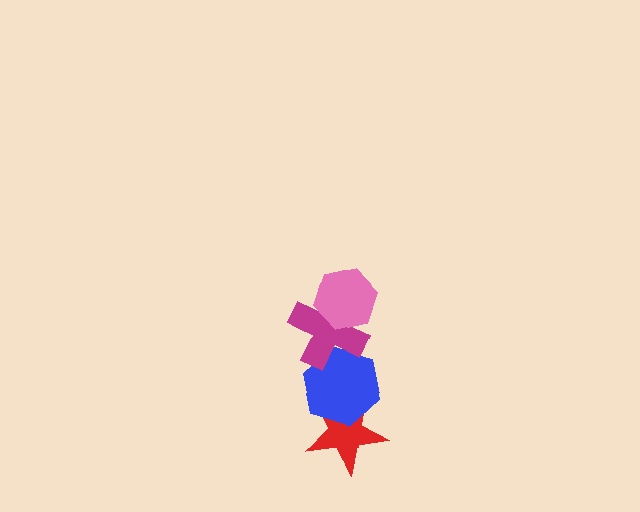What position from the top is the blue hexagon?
The blue hexagon is 3rd from the top.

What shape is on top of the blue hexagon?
The magenta cross is on top of the blue hexagon.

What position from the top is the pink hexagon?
The pink hexagon is 1st from the top.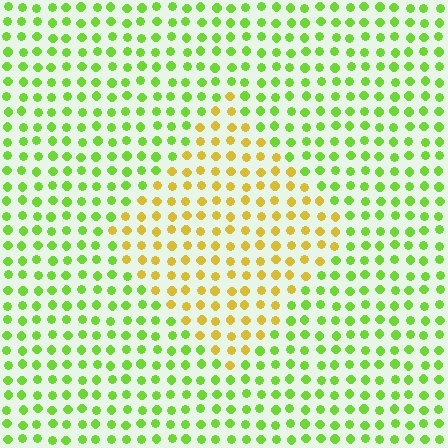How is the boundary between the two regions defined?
The boundary is defined purely by a slight shift in hue (about 49 degrees). Spacing, size, and orientation are identical on both sides.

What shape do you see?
I see a diamond.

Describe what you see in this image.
The image is filled with small lime elements in a uniform arrangement. A diamond-shaped region is visible where the elements are tinted to a slightly different hue, forming a subtle color boundary.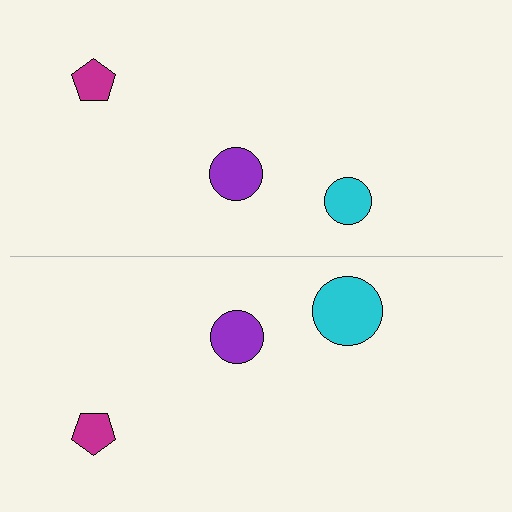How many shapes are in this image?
There are 6 shapes in this image.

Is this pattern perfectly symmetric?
No, the pattern is not perfectly symmetric. The cyan circle on the bottom side has a different size than its mirror counterpart.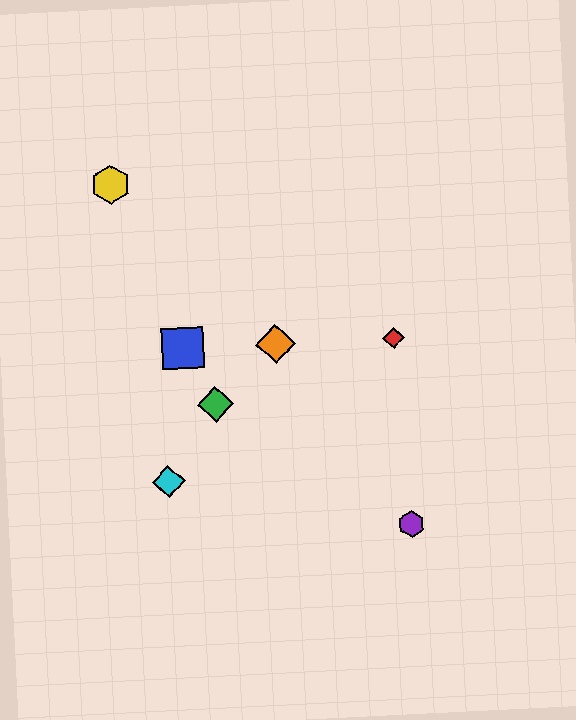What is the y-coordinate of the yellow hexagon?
The yellow hexagon is at y≈184.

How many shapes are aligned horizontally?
3 shapes (the red diamond, the blue square, the orange diamond) are aligned horizontally.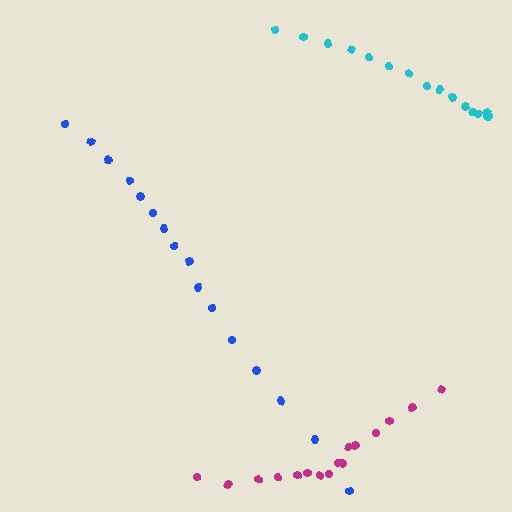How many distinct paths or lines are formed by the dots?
There are 3 distinct paths.